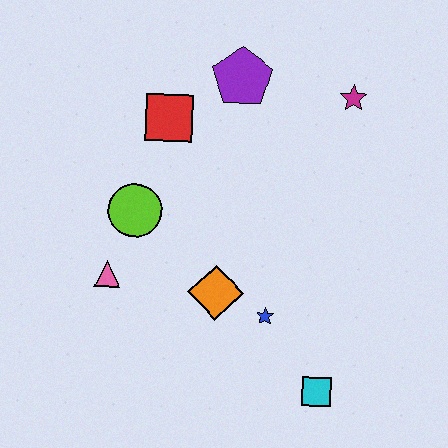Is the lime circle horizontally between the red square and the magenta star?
No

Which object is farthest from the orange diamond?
The magenta star is farthest from the orange diamond.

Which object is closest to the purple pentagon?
The red square is closest to the purple pentagon.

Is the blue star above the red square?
No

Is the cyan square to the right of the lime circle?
Yes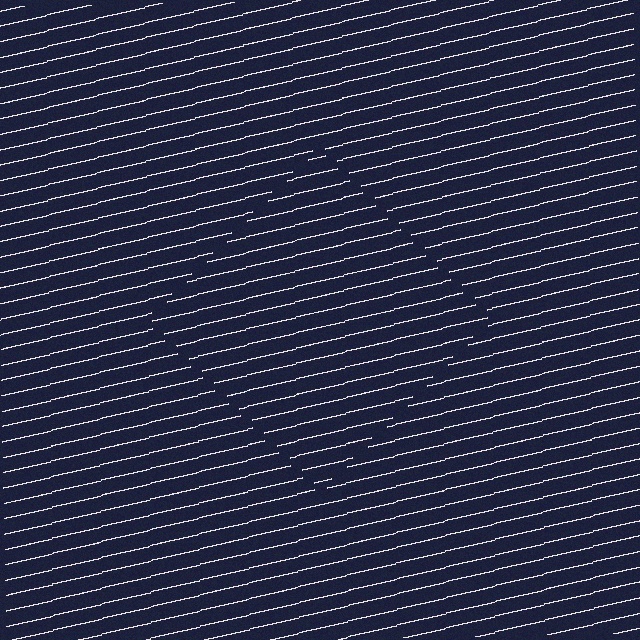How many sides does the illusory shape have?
4 sides — the line-ends trace a square.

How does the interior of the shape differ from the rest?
The interior of the shape contains the same grating, shifted by half a period — the contour is defined by the phase discontinuity where line-ends from the inner and outer gratings abut.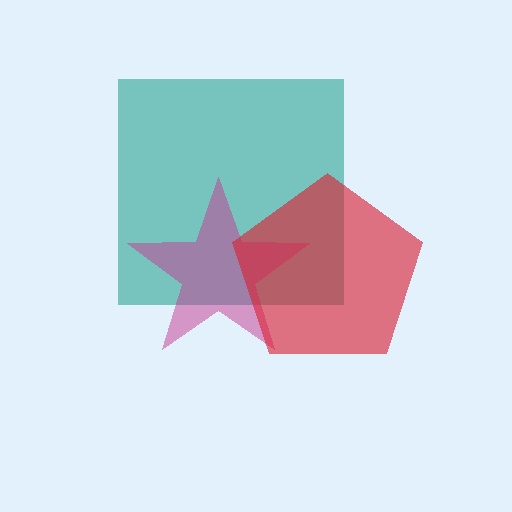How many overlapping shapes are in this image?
There are 3 overlapping shapes in the image.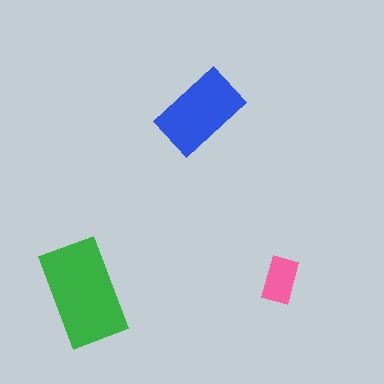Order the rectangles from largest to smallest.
the green one, the blue one, the pink one.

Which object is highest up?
The blue rectangle is topmost.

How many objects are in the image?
There are 3 objects in the image.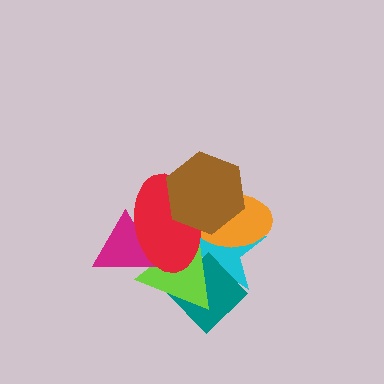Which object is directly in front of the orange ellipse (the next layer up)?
The red ellipse is directly in front of the orange ellipse.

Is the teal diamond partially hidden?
Yes, it is partially covered by another shape.